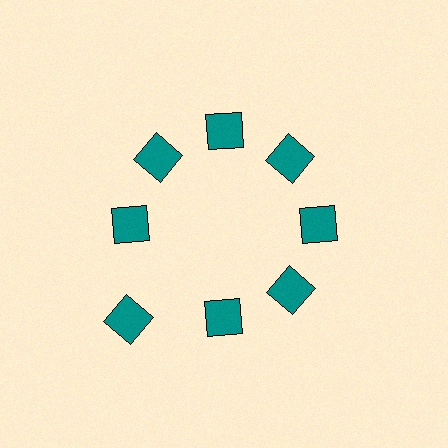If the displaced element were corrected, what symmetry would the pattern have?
It would have 8-fold rotational symmetry — the pattern would map onto itself every 45 degrees.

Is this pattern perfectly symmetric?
No. The 8 teal squares are arranged in a ring, but one element near the 8 o'clock position is pushed outward from the center, breaking the 8-fold rotational symmetry.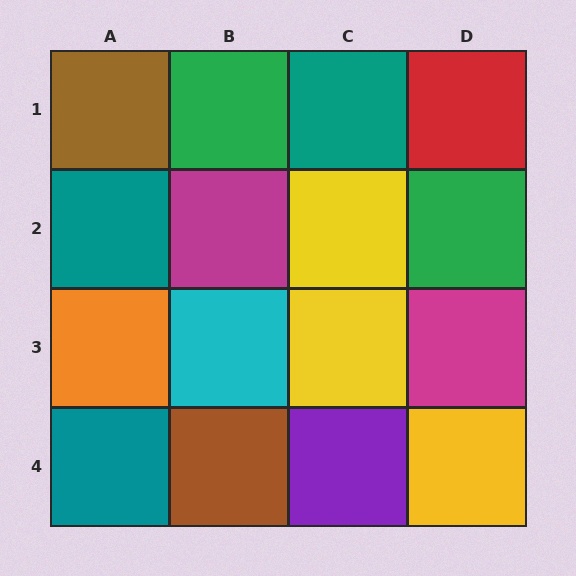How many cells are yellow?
3 cells are yellow.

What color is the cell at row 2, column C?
Yellow.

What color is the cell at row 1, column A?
Brown.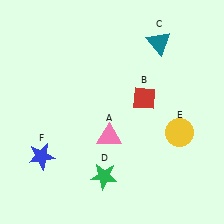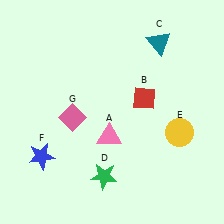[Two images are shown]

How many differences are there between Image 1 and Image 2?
There is 1 difference between the two images.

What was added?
A pink diamond (G) was added in Image 2.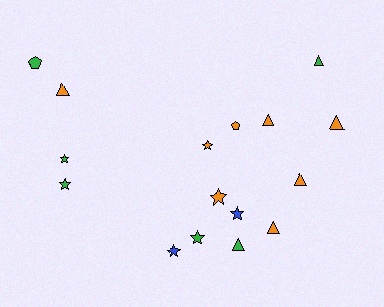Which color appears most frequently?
Orange, with 8 objects.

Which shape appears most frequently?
Triangle, with 7 objects.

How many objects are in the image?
There are 16 objects.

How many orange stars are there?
There are 2 orange stars.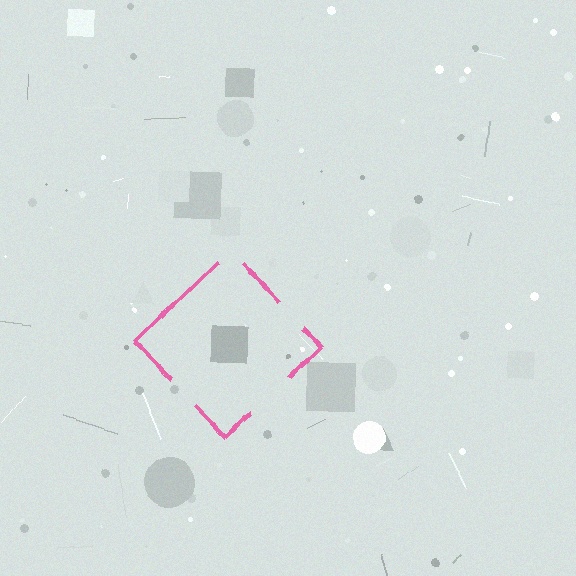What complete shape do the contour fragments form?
The contour fragments form a diamond.